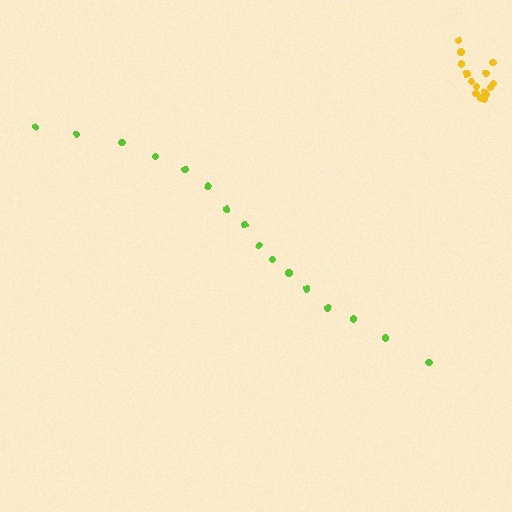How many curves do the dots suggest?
There are 2 distinct paths.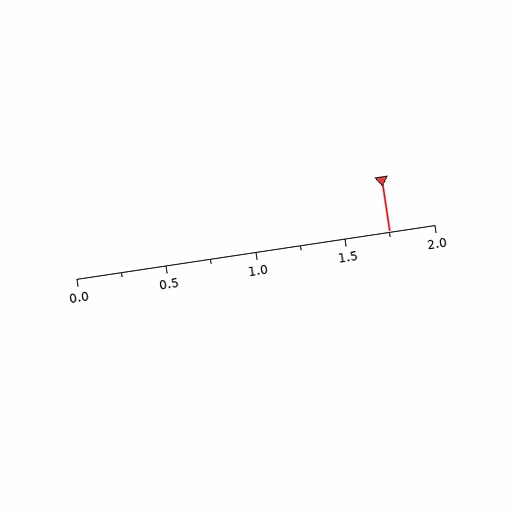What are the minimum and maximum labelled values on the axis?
The axis runs from 0.0 to 2.0.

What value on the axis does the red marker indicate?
The marker indicates approximately 1.75.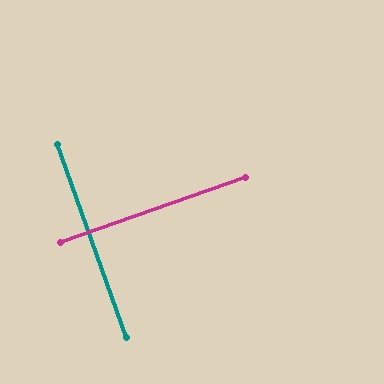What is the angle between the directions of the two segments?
Approximately 90 degrees.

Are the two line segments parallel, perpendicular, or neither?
Perpendicular — they meet at approximately 90°.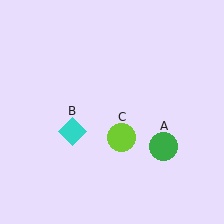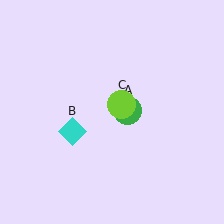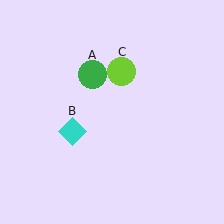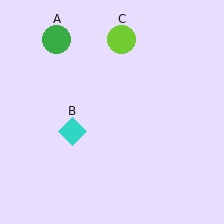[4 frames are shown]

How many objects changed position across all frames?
2 objects changed position: green circle (object A), lime circle (object C).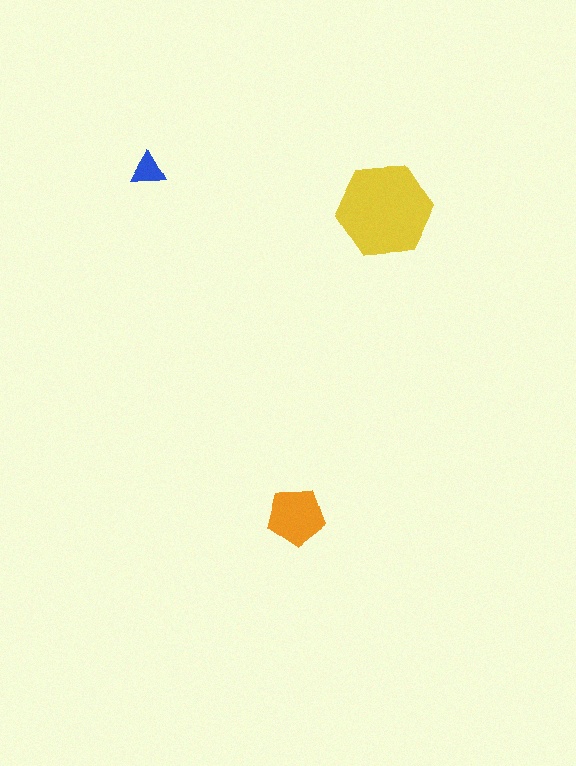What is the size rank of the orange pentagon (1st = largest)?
2nd.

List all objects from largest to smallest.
The yellow hexagon, the orange pentagon, the blue triangle.